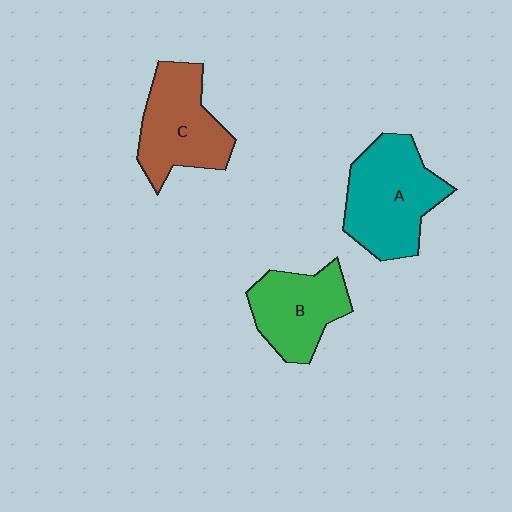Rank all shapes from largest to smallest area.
From largest to smallest: A (teal), C (brown), B (green).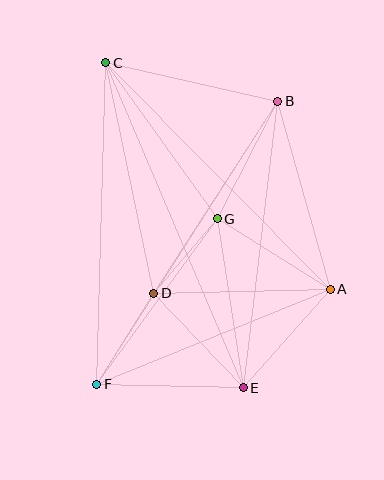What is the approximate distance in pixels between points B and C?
The distance between B and C is approximately 176 pixels.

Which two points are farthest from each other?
Points C and E are farthest from each other.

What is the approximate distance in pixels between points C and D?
The distance between C and D is approximately 235 pixels.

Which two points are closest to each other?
Points D and G are closest to each other.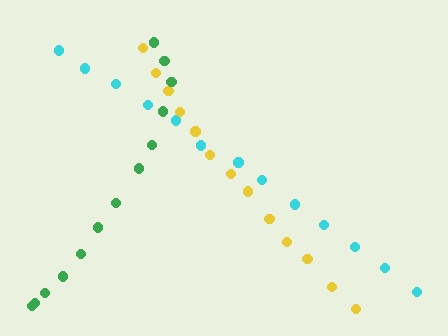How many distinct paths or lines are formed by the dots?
There are 3 distinct paths.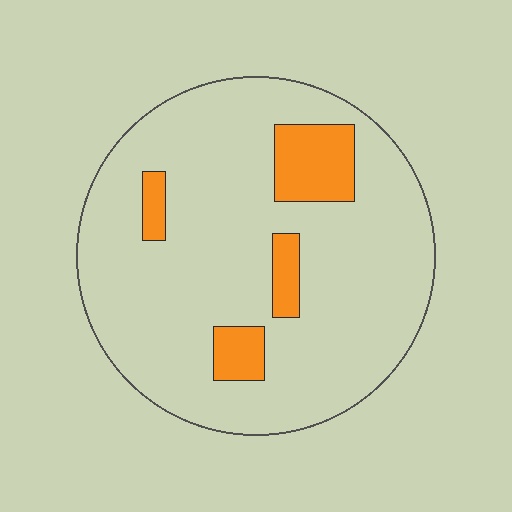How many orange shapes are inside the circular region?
4.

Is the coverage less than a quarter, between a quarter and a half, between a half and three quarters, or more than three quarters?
Less than a quarter.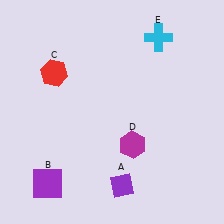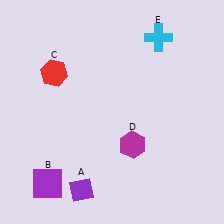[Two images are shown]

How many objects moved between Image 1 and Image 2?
1 object moved between the two images.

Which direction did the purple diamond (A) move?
The purple diamond (A) moved left.